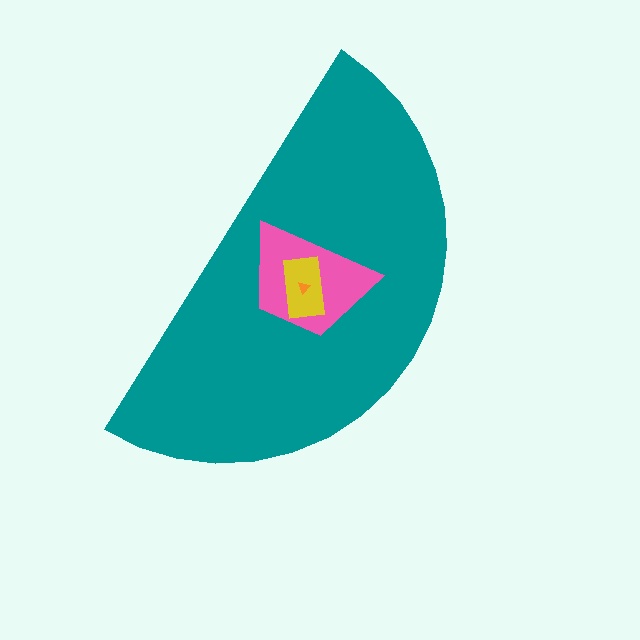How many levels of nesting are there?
4.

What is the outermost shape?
The teal semicircle.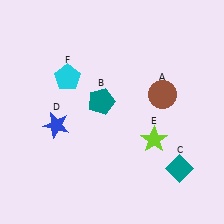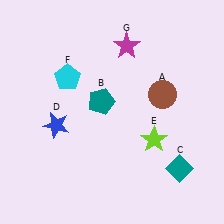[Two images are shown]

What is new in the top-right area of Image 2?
A magenta star (G) was added in the top-right area of Image 2.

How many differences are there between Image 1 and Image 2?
There is 1 difference between the two images.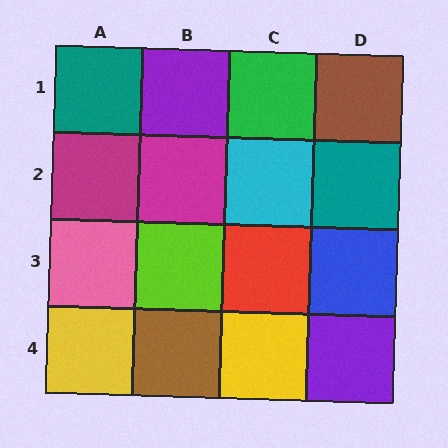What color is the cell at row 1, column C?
Green.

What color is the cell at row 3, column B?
Lime.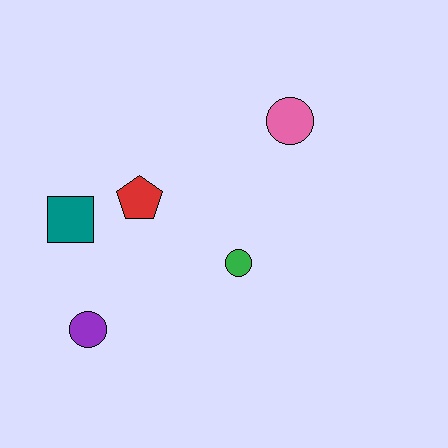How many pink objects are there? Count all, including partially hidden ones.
There is 1 pink object.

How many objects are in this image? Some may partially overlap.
There are 5 objects.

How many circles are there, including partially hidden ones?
There are 3 circles.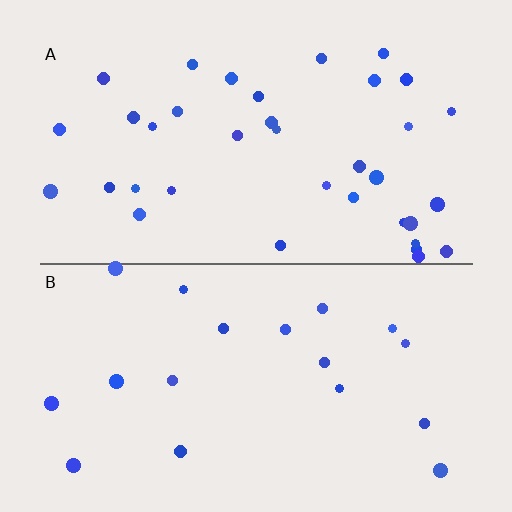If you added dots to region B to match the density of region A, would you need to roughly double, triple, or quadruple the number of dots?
Approximately double.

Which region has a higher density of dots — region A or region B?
A (the top).